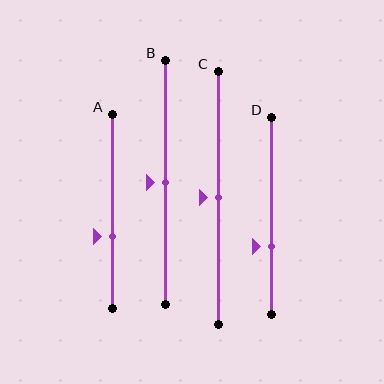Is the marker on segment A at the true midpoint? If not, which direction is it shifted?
No, the marker on segment A is shifted downward by about 13% of the segment length.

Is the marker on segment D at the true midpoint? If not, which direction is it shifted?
No, the marker on segment D is shifted downward by about 15% of the segment length.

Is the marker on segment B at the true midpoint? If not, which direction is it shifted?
Yes, the marker on segment B is at the true midpoint.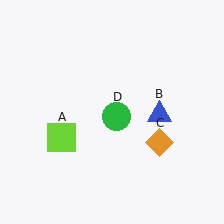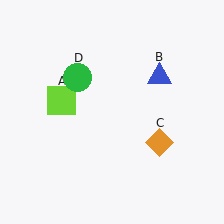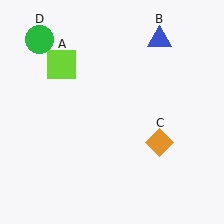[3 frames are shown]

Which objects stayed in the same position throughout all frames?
Orange diamond (object C) remained stationary.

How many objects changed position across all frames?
3 objects changed position: lime square (object A), blue triangle (object B), green circle (object D).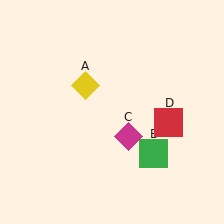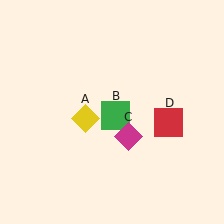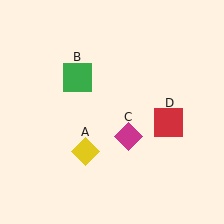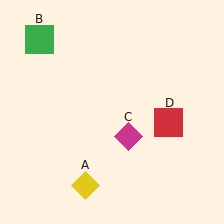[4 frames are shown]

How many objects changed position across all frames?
2 objects changed position: yellow diamond (object A), green square (object B).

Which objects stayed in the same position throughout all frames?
Magenta diamond (object C) and red square (object D) remained stationary.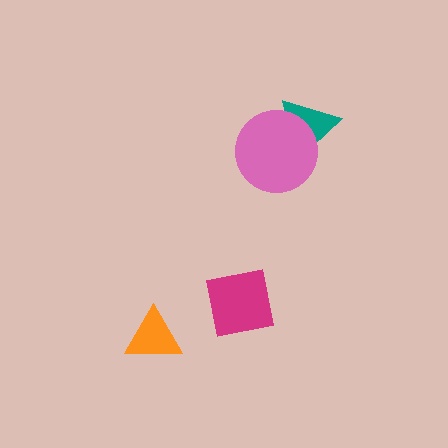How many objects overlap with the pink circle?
1 object overlaps with the pink circle.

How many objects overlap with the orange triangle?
0 objects overlap with the orange triangle.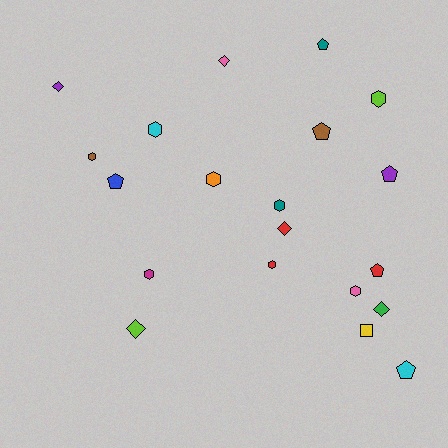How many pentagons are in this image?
There are 6 pentagons.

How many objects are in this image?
There are 20 objects.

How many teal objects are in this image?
There are 2 teal objects.